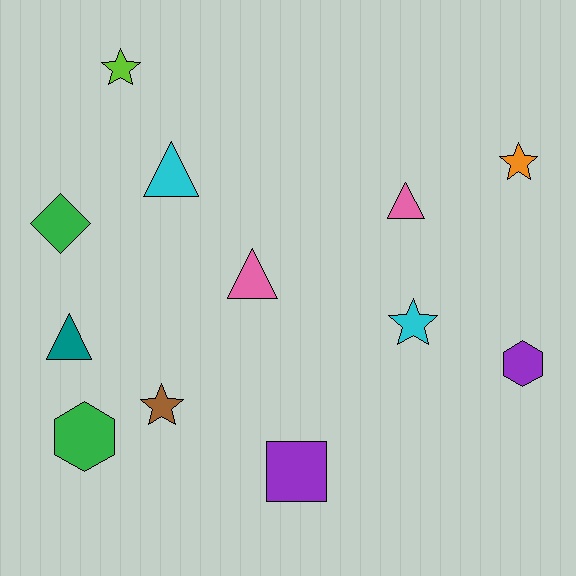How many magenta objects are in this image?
There are no magenta objects.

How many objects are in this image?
There are 12 objects.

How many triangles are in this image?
There are 4 triangles.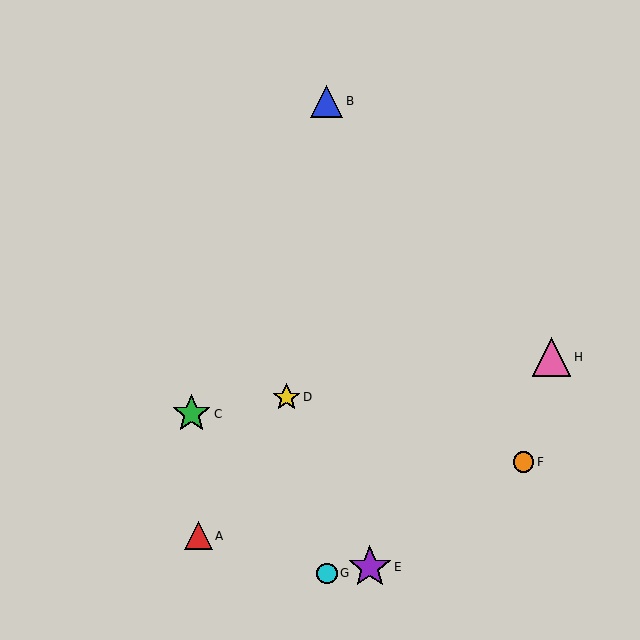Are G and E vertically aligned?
No, G is at x≈327 and E is at x≈370.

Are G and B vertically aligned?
Yes, both are at x≈327.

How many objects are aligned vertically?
2 objects (B, G) are aligned vertically.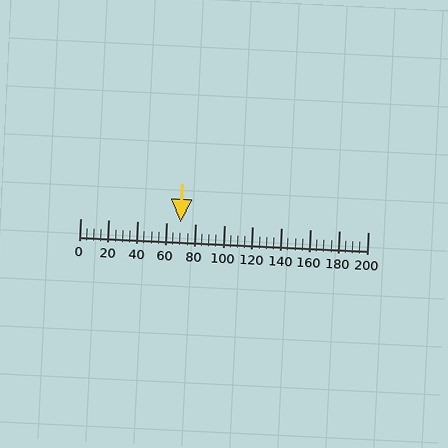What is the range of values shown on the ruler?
The ruler shows values from 0 to 200.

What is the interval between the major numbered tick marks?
The major tick marks are spaced 20 units apart.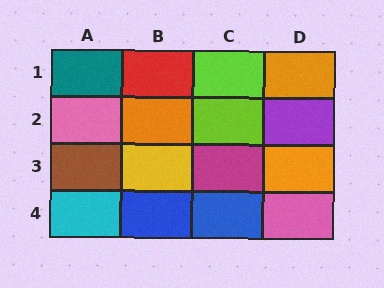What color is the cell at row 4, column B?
Blue.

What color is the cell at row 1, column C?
Lime.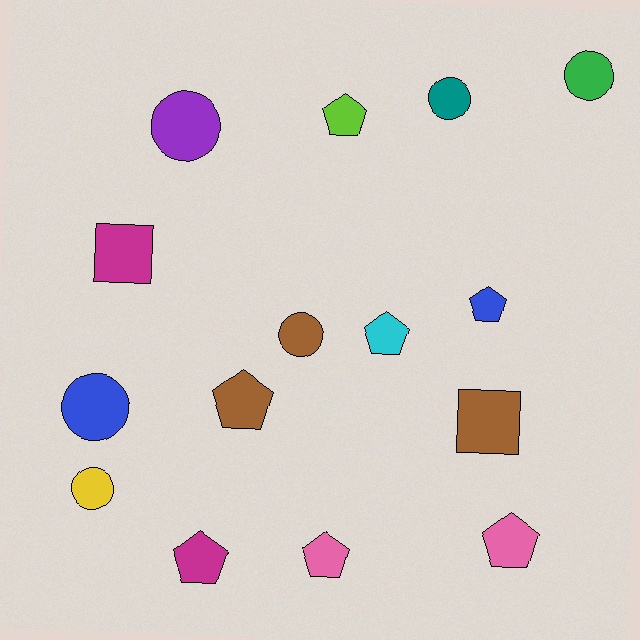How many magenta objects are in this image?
There are 2 magenta objects.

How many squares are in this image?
There are 2 squares.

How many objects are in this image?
There are 15 objects.